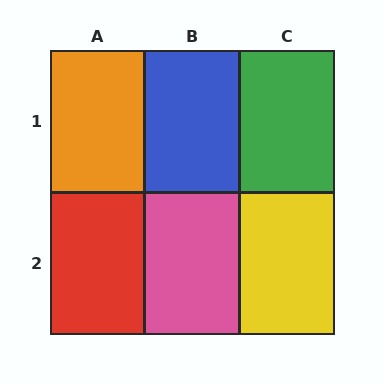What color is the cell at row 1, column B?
Blue.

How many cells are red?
1 cell is red.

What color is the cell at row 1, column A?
Orange.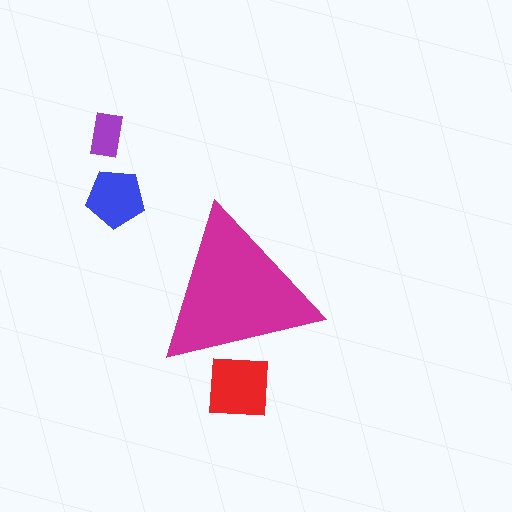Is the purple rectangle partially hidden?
No, the purple rectangle is fully visible.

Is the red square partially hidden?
Yes, the red square is partially hidden behind the magenta triangle.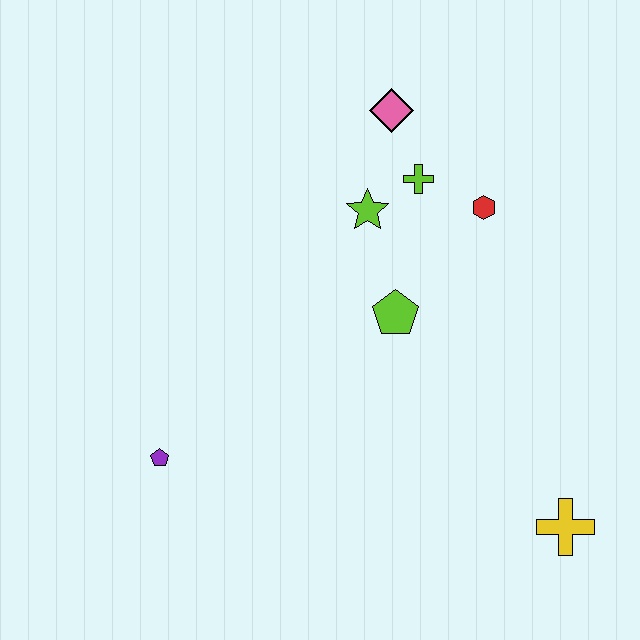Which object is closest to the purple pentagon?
The lime pentagon is closest to the purple pentagon.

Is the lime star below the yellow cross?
No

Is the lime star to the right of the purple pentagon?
Yes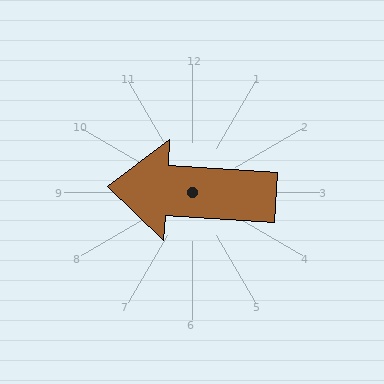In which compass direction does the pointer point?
West.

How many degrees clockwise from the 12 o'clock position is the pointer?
Approximately 274 degrees.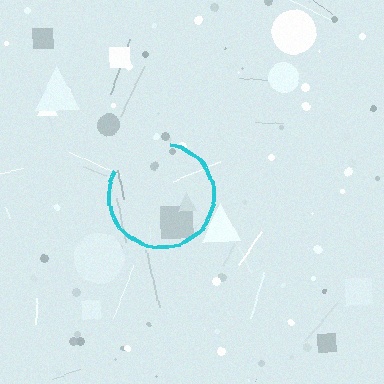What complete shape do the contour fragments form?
The contour fragments form a circle.